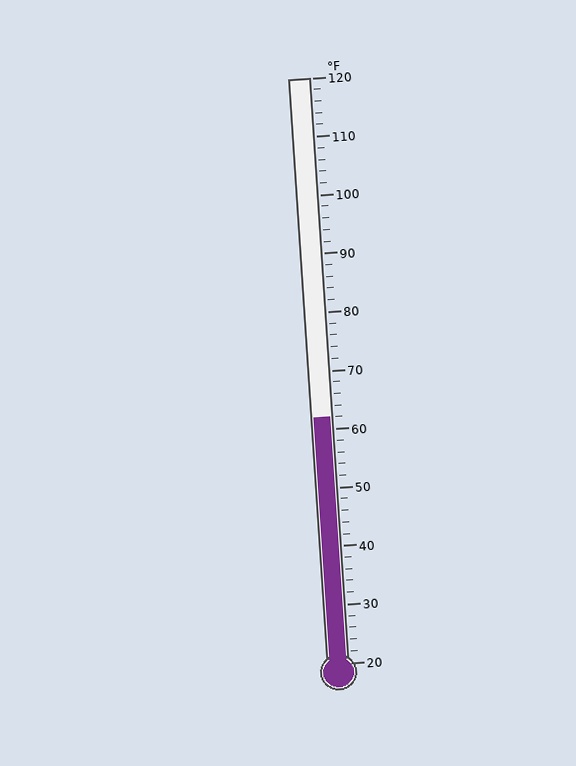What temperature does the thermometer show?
The thermometer shows approximately 62°F.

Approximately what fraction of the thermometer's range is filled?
The thermometer is filled to approximately 40% of its range.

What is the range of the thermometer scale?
The thermometer scale ranges from 20°F to 120°F.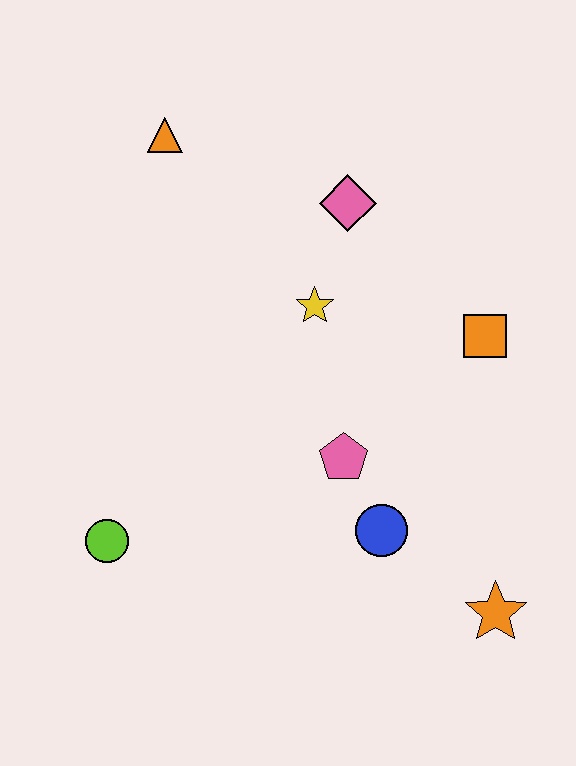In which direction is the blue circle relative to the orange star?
The blue circle is to the left of the orange star.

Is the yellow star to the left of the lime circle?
No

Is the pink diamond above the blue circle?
Yes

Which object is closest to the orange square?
The yellow star is closest to the orange square.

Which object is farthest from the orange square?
The lime circle is farthest from the orange square.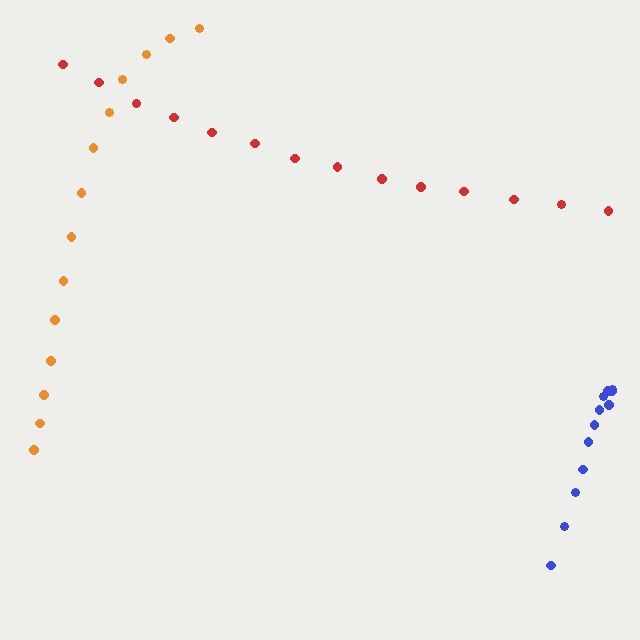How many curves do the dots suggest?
There are 3 distinct paths.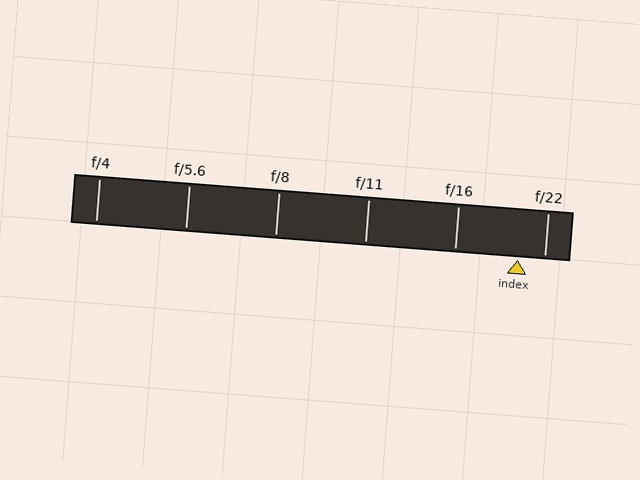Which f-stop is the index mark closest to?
The index mark is closest to f/22.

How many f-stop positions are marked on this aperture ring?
There are 6 f-stop positions marked.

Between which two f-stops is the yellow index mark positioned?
The index mark is between f/16 and f/22.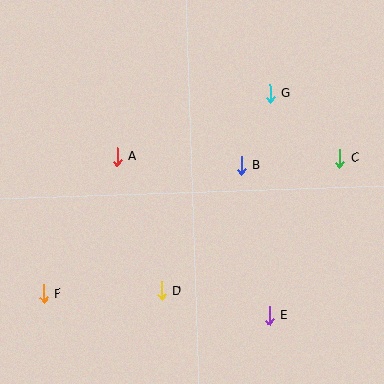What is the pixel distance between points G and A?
The distance between G and A is 165 pixels.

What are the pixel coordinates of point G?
Point G is at (270, 94).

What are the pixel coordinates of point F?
Point F is at (44, 294).